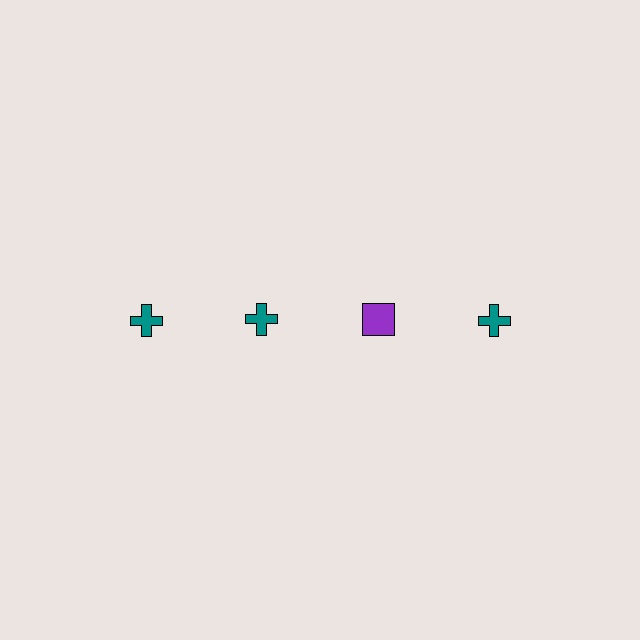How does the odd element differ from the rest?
It differs in both color (purple instead of teal) and shape (square instead of cross).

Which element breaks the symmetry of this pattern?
The purple square in the top row, center column breaks the symmetry. All other shapes are teal crosses.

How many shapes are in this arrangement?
There are 4 shapes arranged in a grid pattern.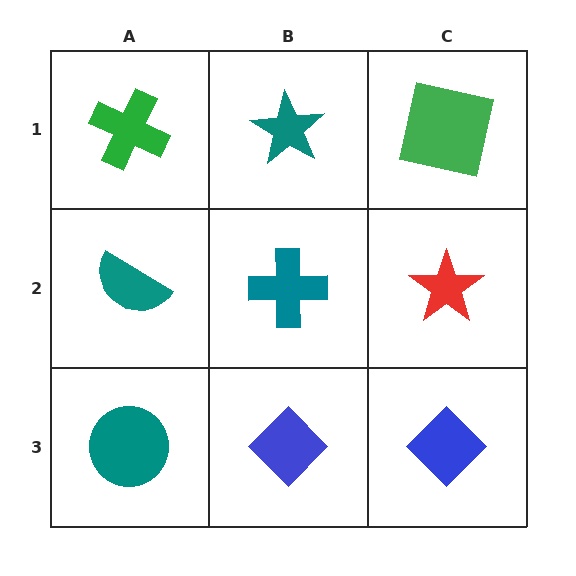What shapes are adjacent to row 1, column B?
A teal cross (row 2, column B), a green cross (row 1, column A), a green square (row 1, column C).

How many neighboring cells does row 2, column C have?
3.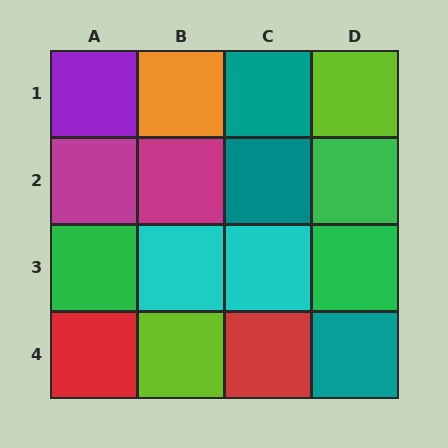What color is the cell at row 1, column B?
Orange.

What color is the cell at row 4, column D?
Teal.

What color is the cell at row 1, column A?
Purple.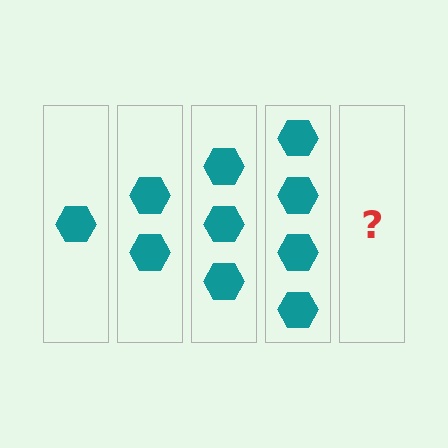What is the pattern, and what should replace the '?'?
The pattern is that each step adds one more hexagon. The '?' should be 5 hexagons.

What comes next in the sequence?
The next element should be 5 hexagons.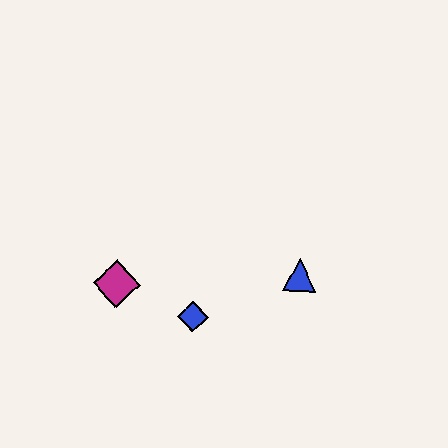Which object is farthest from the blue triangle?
The magenta diamond is farthest from the blue triangle.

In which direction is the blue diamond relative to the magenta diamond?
The blue diamond is to the right of the magenta diamond.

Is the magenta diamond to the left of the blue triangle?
Yes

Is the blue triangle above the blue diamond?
Yes